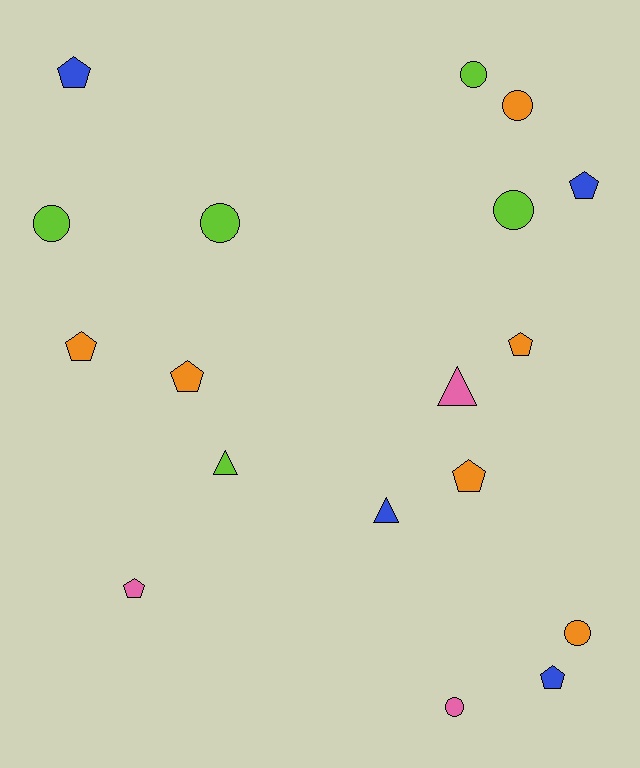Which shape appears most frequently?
Pentagon, with 8 objects.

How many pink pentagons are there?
There is 1 pink pentagon.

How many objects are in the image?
There are 18 objects.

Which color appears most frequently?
Orange, with 6 objects.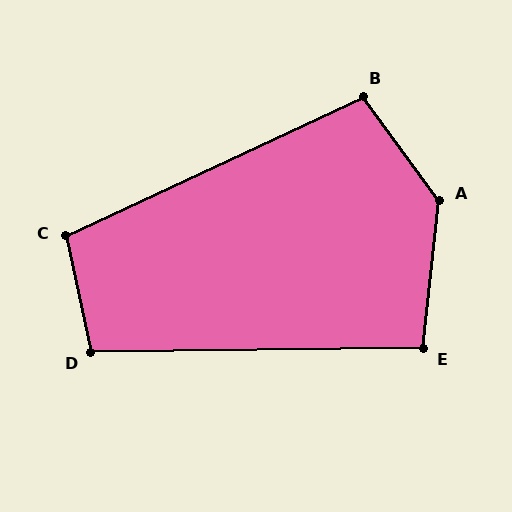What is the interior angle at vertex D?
Approximately 101 degrees (obtuse).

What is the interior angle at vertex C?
Approximately 103 degrees (obtuse).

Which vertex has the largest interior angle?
A, at approximately 137 degrees.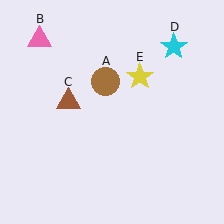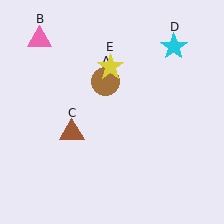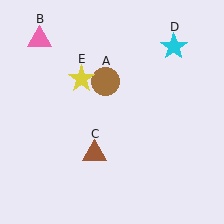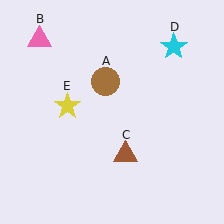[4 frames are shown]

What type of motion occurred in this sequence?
The brown triangle (object C), yellow star (object E) rotated counterclockwise around the center of the scene.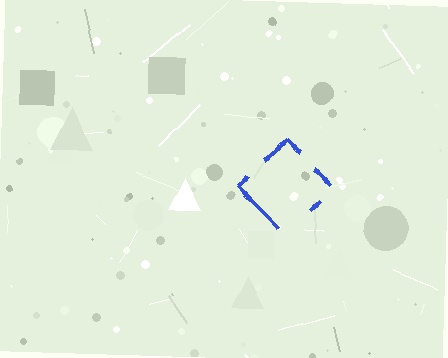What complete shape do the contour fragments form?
The contour fragments form a diamond.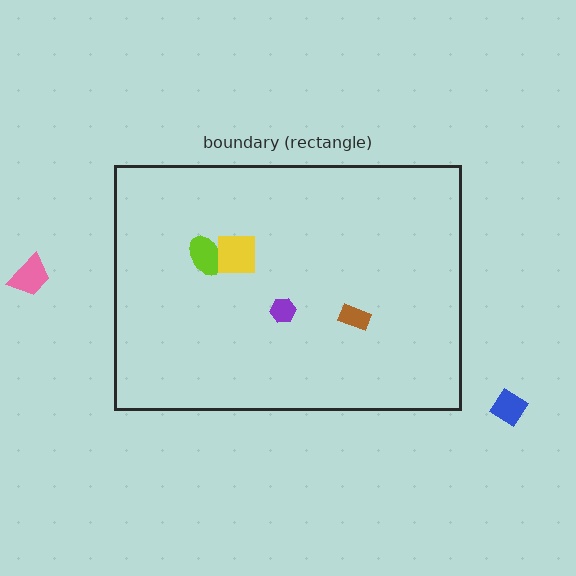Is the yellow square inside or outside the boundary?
Inside.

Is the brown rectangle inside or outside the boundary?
Inside.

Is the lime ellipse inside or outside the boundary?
Inside.